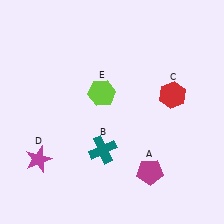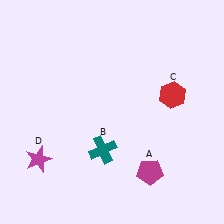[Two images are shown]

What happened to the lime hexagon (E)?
The lime hexagon (E) was removed in Image 2. It was in the top-left area of Image 1.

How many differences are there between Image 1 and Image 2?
There is 1 difference between the two images.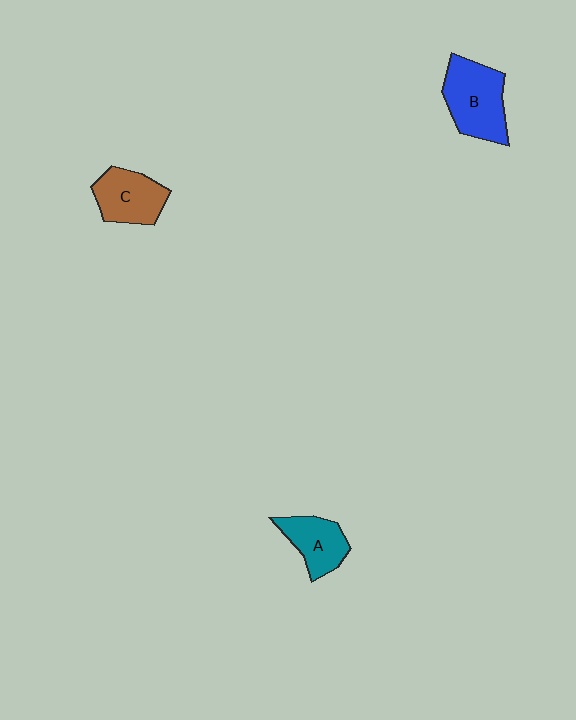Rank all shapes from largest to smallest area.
From largest to smallest: B (blue), C (brown), A (teal).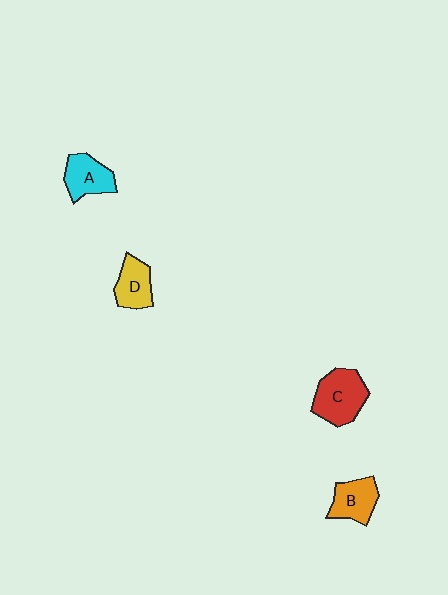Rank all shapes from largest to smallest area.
From largest to smallest: C (red), A (cyan), B (orange), D (yellow).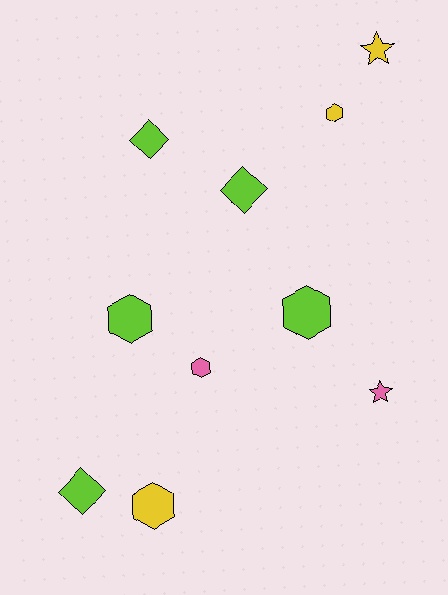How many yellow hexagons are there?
There are 2 yellow hexagons.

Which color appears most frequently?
Lime, with 5 objects.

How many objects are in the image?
There are 10 objects.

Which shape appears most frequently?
Hexagon, with 5 objects.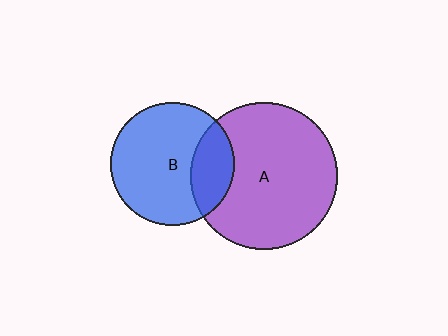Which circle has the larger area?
Circle A (purple).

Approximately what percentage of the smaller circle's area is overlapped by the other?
Approximately 25%.